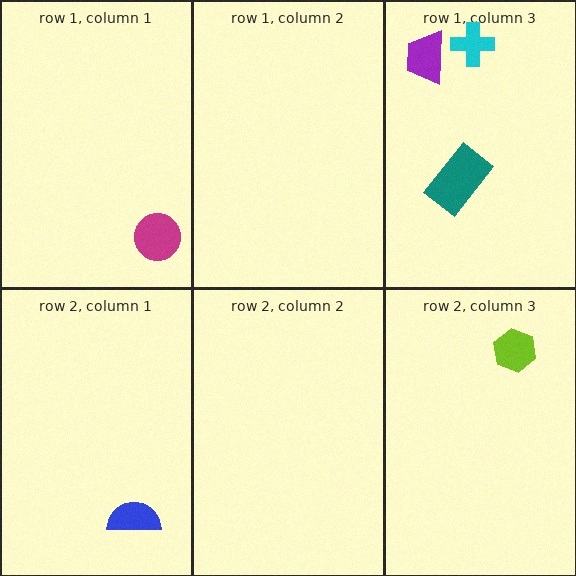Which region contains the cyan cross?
The row 1, column 3 region.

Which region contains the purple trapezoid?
The row 1, column 3 region.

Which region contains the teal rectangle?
The row 1, column 3 region.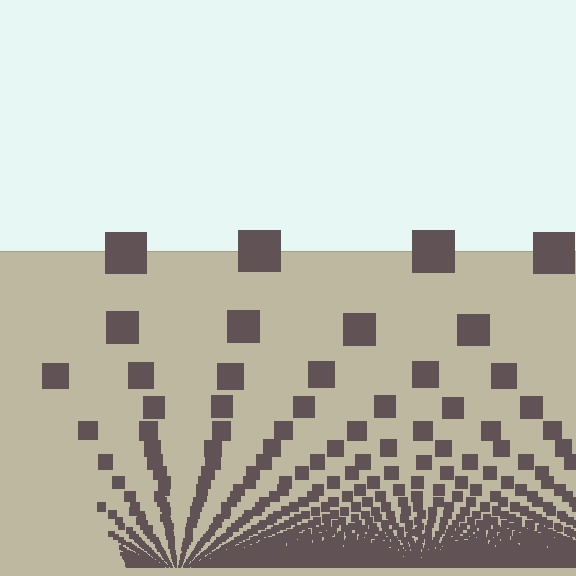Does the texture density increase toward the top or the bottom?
Density increases toward the bottom.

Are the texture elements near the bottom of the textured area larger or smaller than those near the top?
Smaller. The gradient is inverted — elements near the bottom are smaller and denser.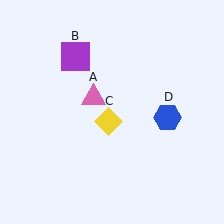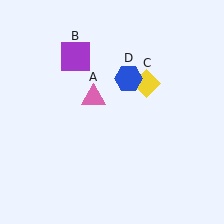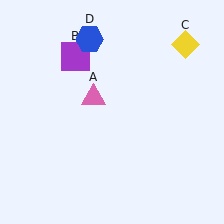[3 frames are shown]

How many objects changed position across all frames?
2 objects changed position: yellow diamond (object C), blue hexagon (object D).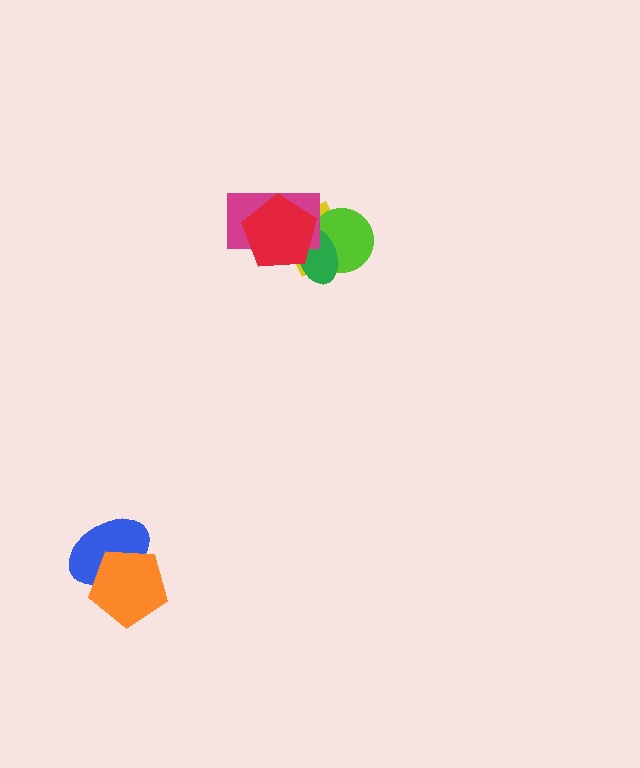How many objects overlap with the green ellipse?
4 objects overlap with the green ellipse.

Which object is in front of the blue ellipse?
The orange pentagon is in front of the blue ellipse.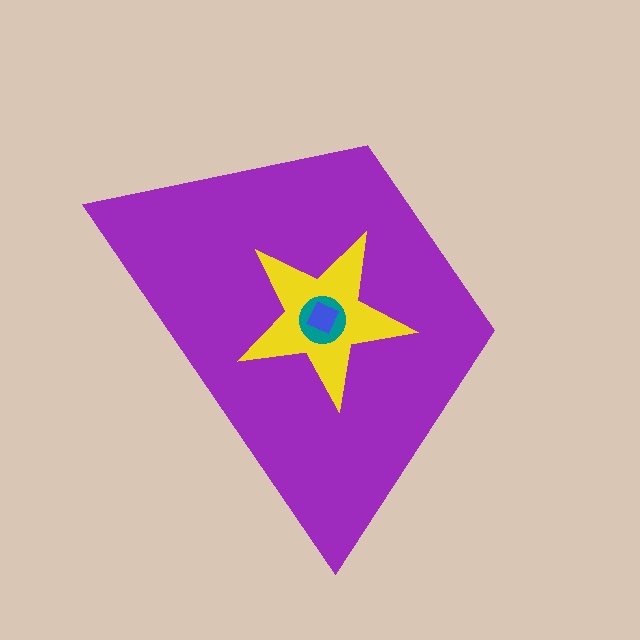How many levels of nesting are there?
4.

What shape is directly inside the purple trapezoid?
The yellow star.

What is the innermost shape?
The blue diamond.